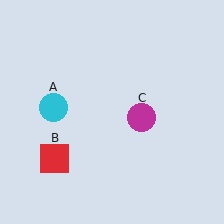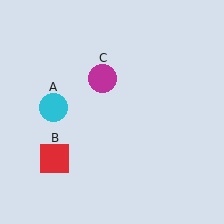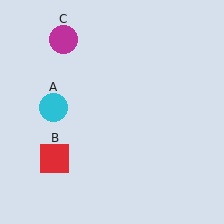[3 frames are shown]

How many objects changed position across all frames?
1 object changed position: magenta circle (object C).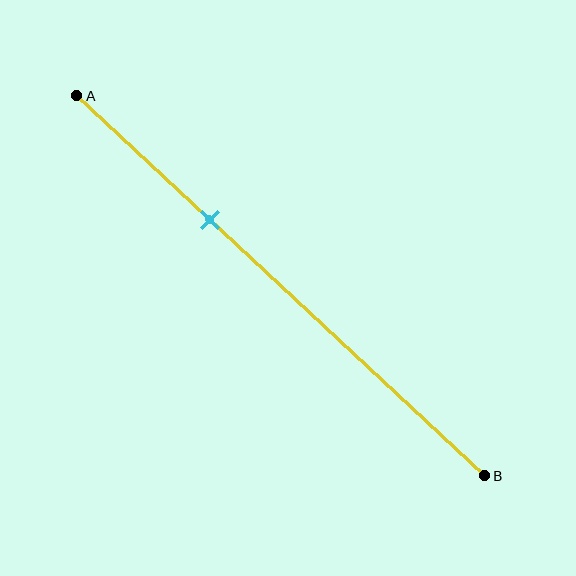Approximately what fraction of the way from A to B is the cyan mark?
The cyan mark is approximately 35% of the way from A to B.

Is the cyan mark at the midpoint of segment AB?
No, the mark is at about 35% from A, not at the 50% midpoint.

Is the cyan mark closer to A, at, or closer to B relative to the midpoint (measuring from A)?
The cyan mark is closer to point A than the midpoint of segment AB.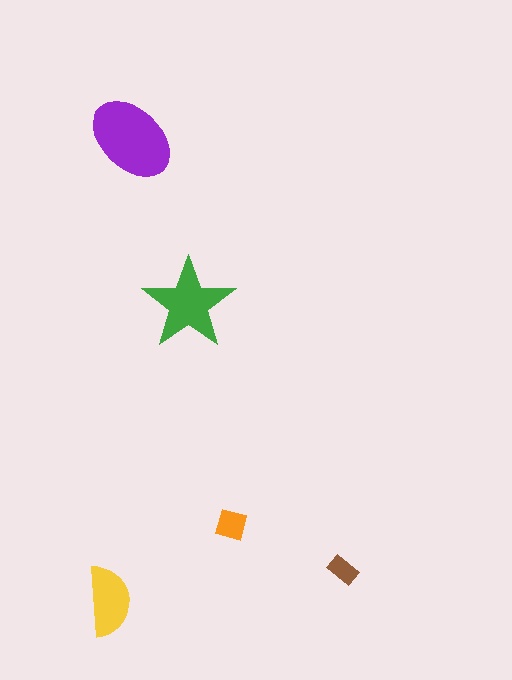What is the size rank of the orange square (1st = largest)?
4th.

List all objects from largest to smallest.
The purple ellipse, the green star, the yellow semicircle, the orange square, the brown rectangle.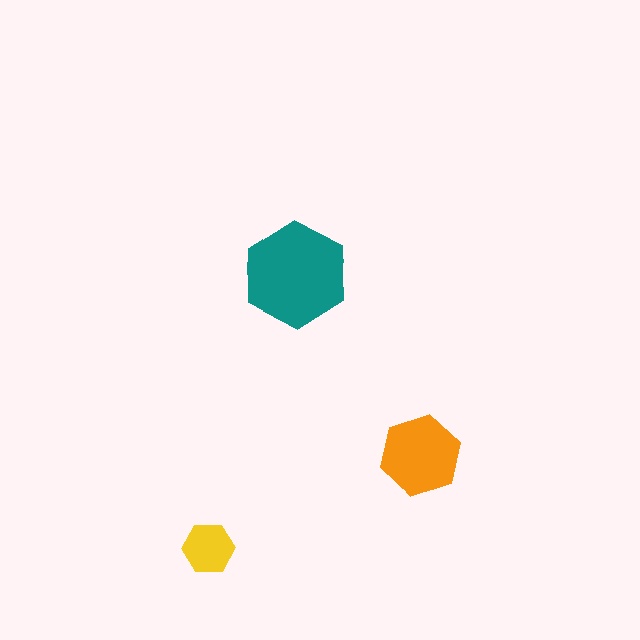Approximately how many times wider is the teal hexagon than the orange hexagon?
About 1.5 times wider.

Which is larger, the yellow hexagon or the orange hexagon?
The orange one.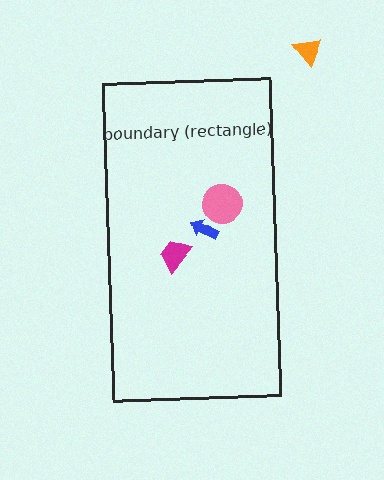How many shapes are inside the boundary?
3 inside, 1 outside.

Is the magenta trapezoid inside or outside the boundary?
Inside.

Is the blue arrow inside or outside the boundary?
Inside.